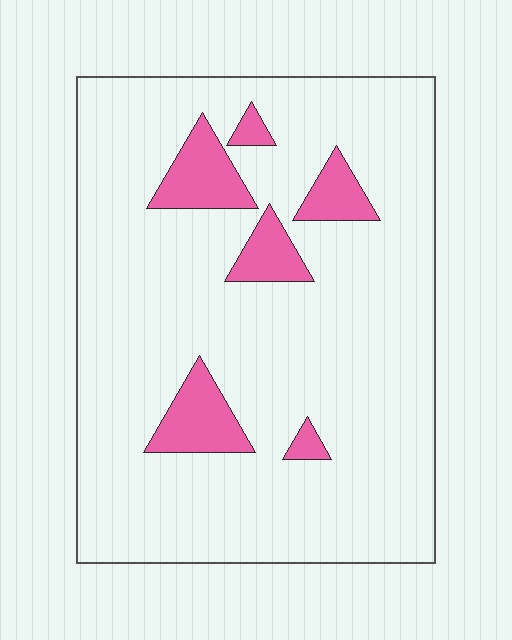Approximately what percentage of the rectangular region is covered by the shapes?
Approximately 10%.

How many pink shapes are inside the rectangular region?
6.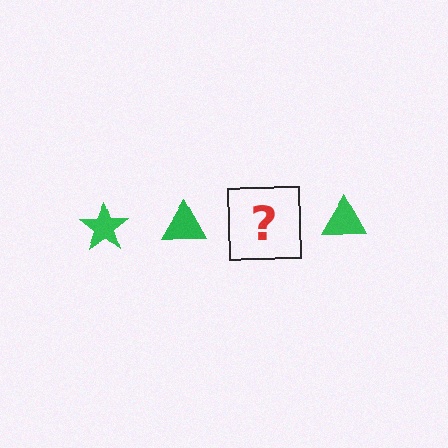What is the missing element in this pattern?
The missing element is a green star.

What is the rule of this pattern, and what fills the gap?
The rule is that the pattern cycles through star, triangle shapes in green. The gap should be filled with a green star.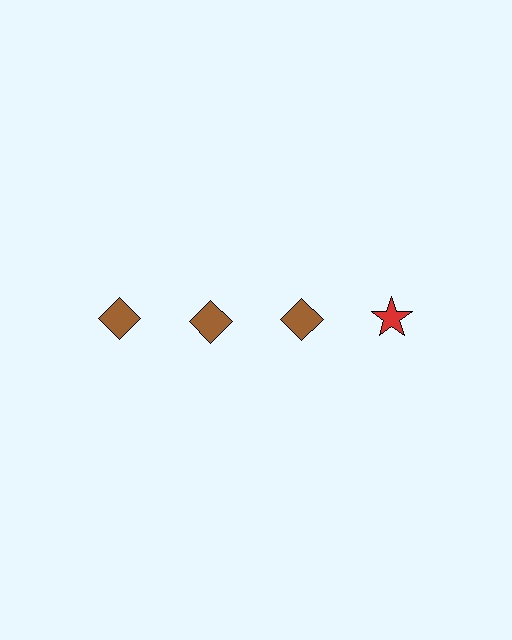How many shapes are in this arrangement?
There are 4 shapes arranged in a grid pattern.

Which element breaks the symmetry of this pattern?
The red star in the top row, second from right column breaks the symmetry. All other shapes are brown diamonds.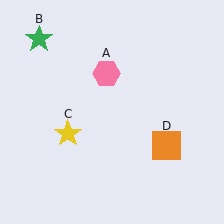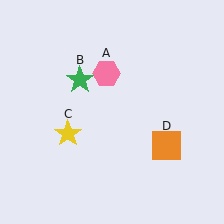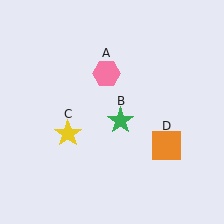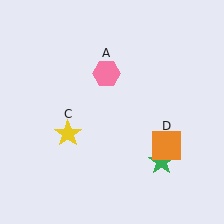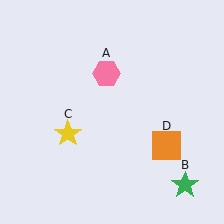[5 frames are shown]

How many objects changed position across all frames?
1 object changed position: green star (object B).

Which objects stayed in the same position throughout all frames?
Pink hexagon (object A) and yellow star (object C) and orange square (object D) remained stationary.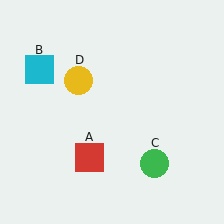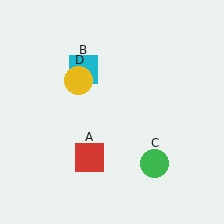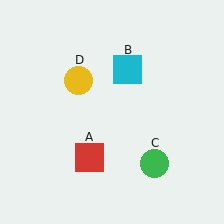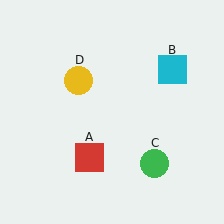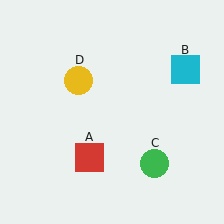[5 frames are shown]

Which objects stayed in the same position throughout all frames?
Red square (object A) and green circle (object C) and yellow circle (object D) remained stationary.